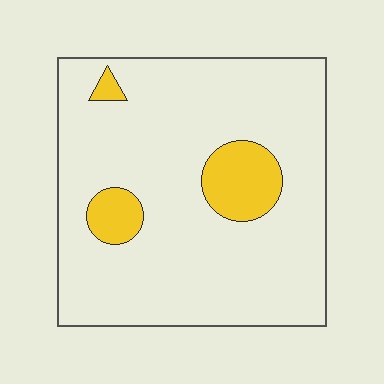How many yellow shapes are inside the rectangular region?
3.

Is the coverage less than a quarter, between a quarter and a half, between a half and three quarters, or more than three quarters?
Less than a quarter.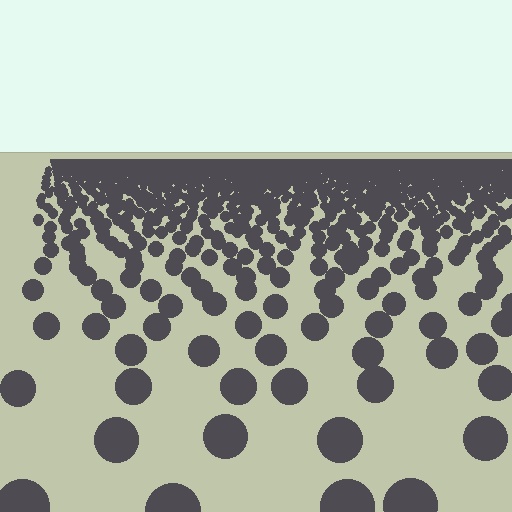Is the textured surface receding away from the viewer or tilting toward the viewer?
The surface is receding away from the viewer. Texture elements get smaller and denser toward the top.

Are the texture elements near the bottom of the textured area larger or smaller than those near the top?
Larger. Near the bottom, elements are closer to the viewer and appear at a bigger on-screen size.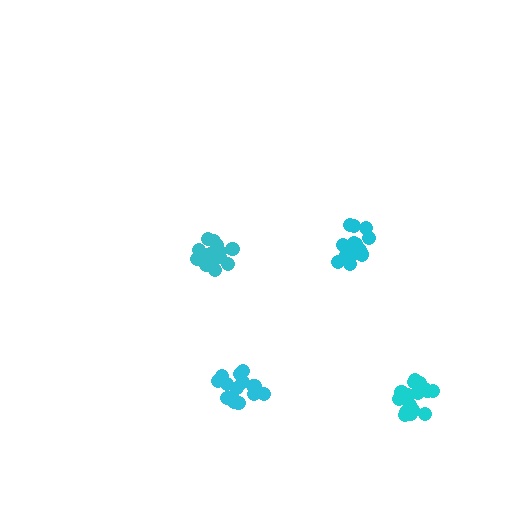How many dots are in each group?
Group 1: 16 dots, Group 2: 16 dots, Group 3: 19 dots, Group 4: 18 dots (69 total).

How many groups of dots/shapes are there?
There are 4 groups.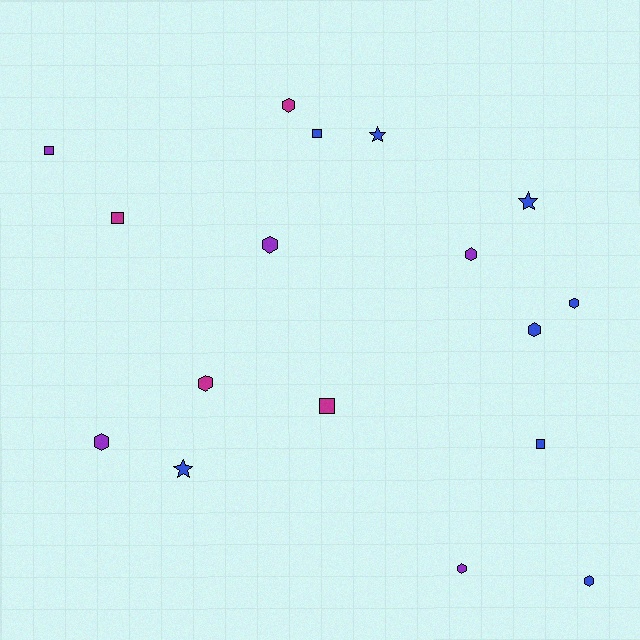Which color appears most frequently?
Blue, with 8 objects.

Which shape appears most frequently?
Hexagon, with 9 objects.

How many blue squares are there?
There are 2 blue squares.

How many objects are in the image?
There are 17 objects.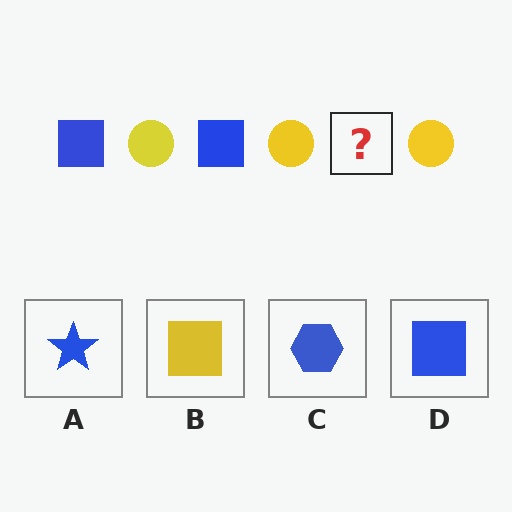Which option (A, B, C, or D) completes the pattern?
D.